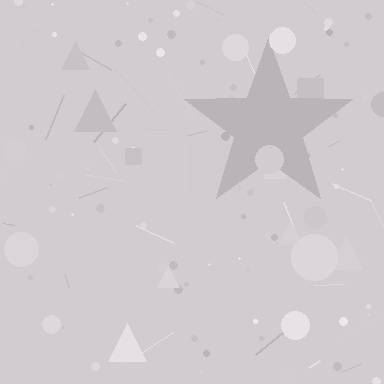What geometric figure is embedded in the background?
A star is embedded in the background.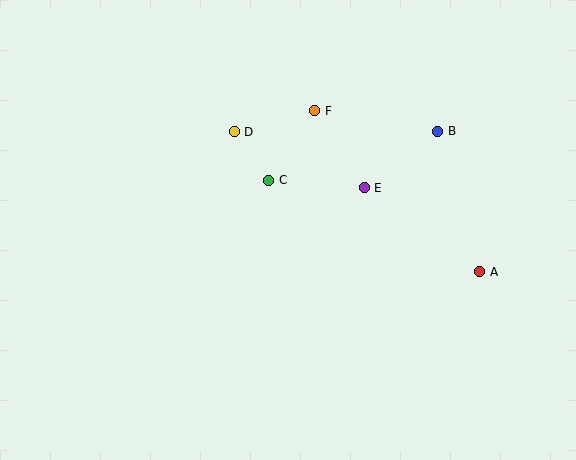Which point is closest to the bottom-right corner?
Point A is closest to the bottom-right corner.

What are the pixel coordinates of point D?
Point D is at (234, 132).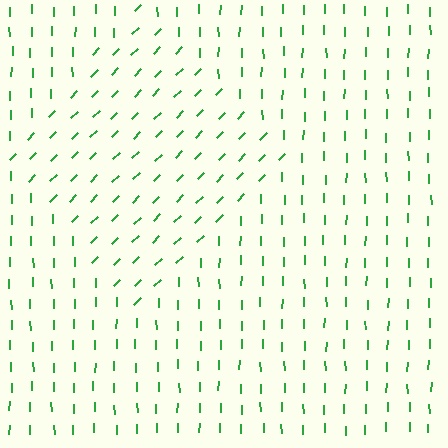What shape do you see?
I see a diamond.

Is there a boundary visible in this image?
Yes, there is a texture boundary formed by a change in line orientation.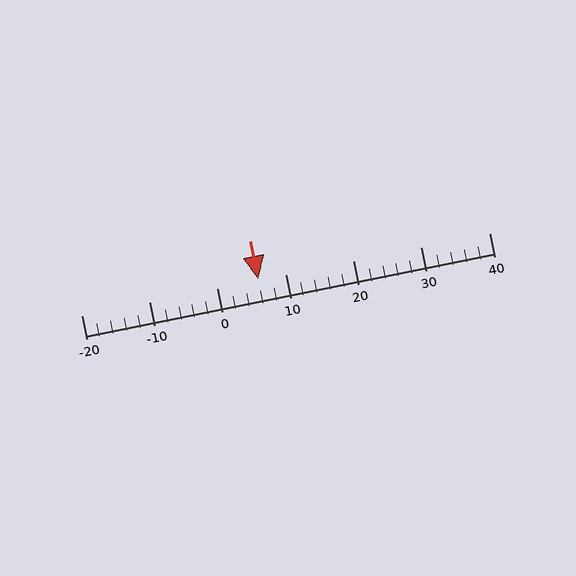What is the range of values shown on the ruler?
The ruler shows values from -20 to 40.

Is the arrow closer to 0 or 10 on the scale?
The arrow is closer to 10.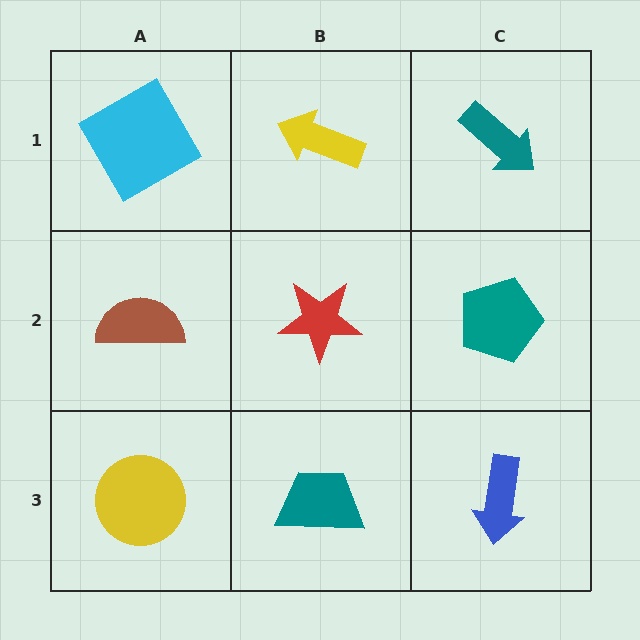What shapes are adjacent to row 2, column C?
A teal arrow (row 1, column C), a blue arrow (row 3, column C), a red star (row 2, column B).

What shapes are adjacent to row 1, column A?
A brown semicircle (row 2, column A), a yellow arrow (row 1, column B).